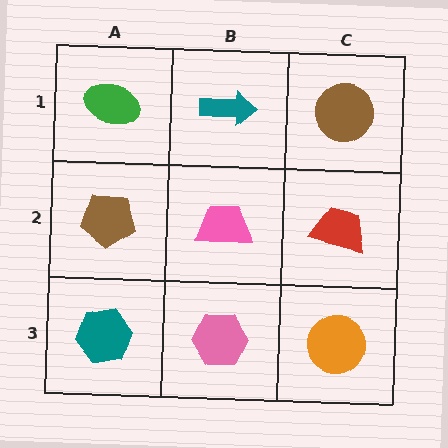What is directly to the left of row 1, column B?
A green ellipse.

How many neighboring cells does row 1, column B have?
3.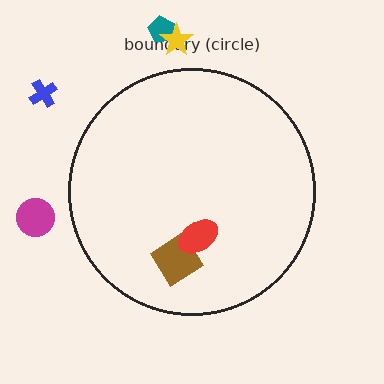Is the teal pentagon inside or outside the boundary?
Outside.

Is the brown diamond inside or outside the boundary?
Inside.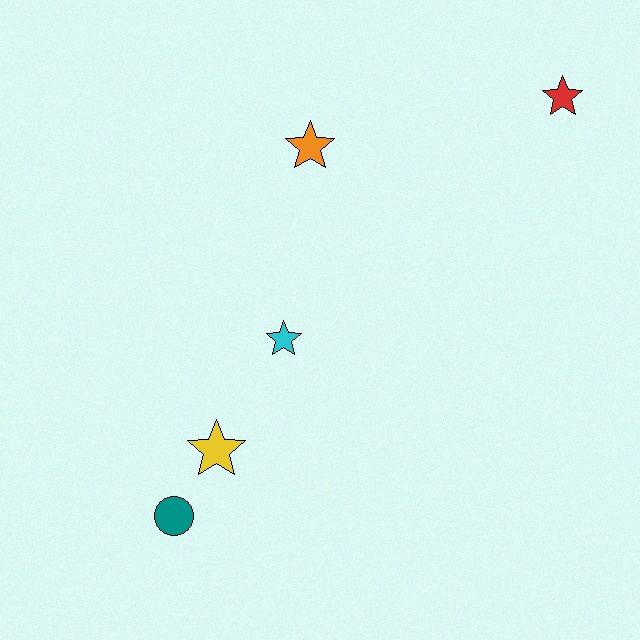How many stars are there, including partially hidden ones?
There are 4 stars.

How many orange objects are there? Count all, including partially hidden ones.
There is 1 orange object.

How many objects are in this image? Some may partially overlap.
There are 5 objects.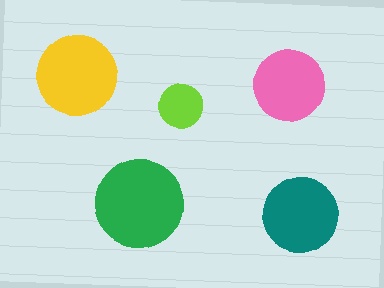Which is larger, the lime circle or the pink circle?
The pink one.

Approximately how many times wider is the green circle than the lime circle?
About 2 times wider.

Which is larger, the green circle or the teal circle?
The green one.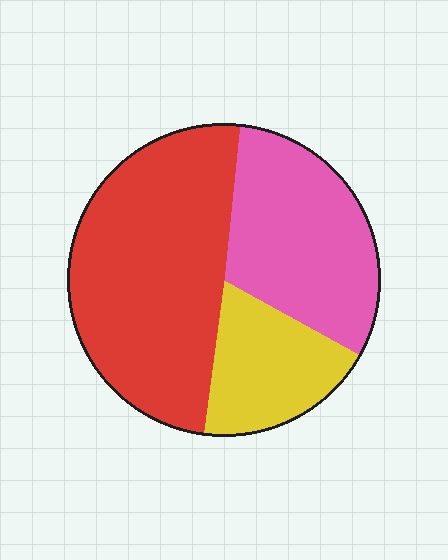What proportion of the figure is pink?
Pink takes up between a sixth and a third of the figure.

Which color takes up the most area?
Red, at roughly 50%.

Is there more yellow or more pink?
Pink.